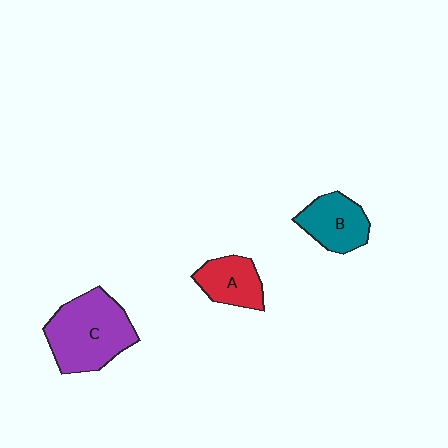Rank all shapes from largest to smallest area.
From largest to smallest: C (purple), B (teal), A (red).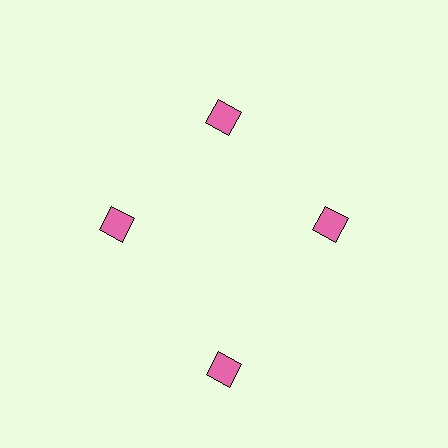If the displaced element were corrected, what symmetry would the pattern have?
It would have 4-fold rotational symmetry — the pattern would map onto itself every 90 degrees.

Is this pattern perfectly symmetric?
No. The 4 pink diamonds are arranged in a ring, but one element near the 6 o'clock position is pushed outward from the center, breaking the 4-fold rotational symmetry.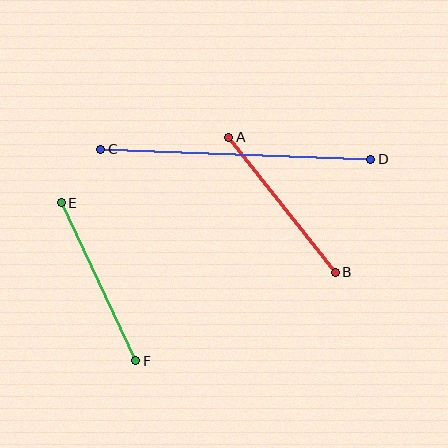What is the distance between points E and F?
The distance is approximately 174 pixels.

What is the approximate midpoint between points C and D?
The midpoint is at approximately (236, 154) pixels.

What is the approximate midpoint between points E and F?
The midpoint is at approximately (99, 282) pixels.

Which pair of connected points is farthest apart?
Points C and D are farthest apart.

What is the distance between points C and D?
The distance is approximately 270 pixels.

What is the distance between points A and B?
The distance is approximately 172 pixels.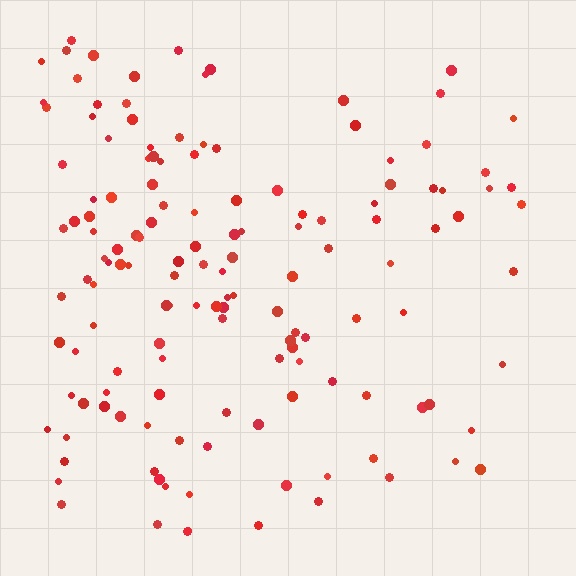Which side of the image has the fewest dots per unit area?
The right.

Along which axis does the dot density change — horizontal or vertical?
Horizontal.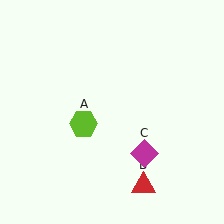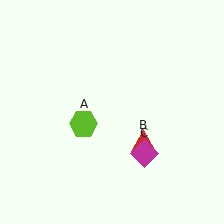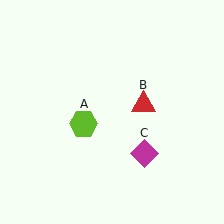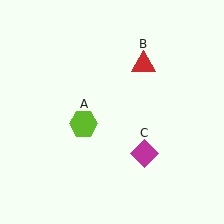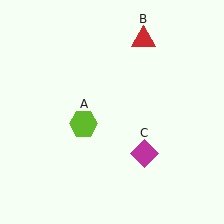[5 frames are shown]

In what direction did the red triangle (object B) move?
The red triangle (object B) moved up.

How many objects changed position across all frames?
1 object changed position: red triangle (object B).